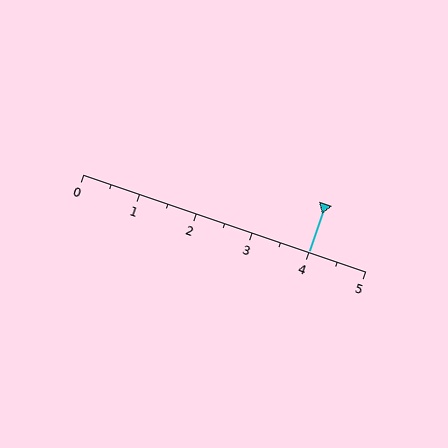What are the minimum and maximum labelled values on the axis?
The axis runs from 0 to 5.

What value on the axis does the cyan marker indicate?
The marker indicates approximately 4.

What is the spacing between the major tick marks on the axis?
The major ticks are spaced 1 apart.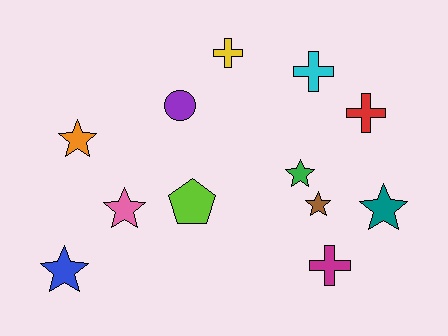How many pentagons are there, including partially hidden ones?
There is 1 pentagon.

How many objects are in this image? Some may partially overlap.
There are 12 objects.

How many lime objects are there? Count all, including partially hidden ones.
There is 1 lime object.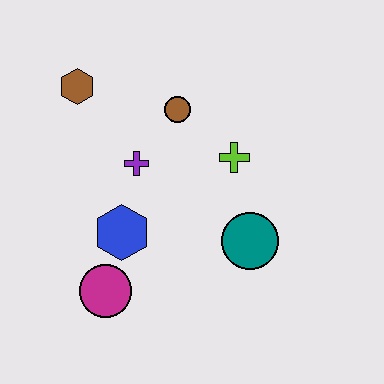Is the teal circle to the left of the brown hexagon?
No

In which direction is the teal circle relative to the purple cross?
The teal circle is to the right of the purple cross.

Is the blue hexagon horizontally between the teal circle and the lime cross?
No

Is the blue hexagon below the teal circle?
No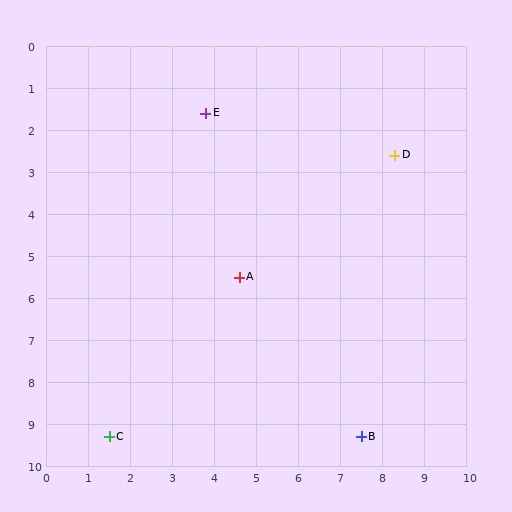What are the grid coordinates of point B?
Point B is at approximately (7.5, 9.3).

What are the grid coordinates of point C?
Point C is at approximately (1.5, 9.3).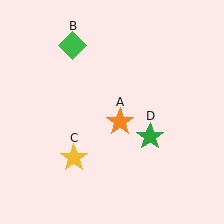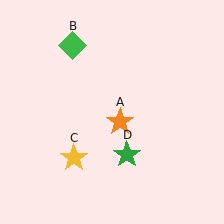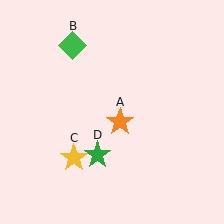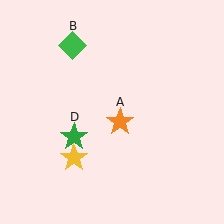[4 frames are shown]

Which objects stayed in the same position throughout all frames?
Orange star (object A) and green diamond (object B) and yellow star (object C) remained stationary.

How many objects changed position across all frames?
1 object changed position: green star (object D).